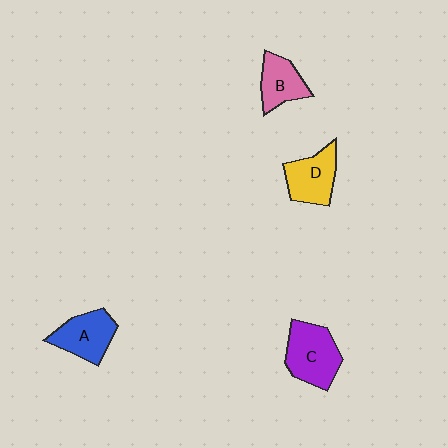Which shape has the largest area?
Shape C (purple).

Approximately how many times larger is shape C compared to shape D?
Approximately 1.2 times.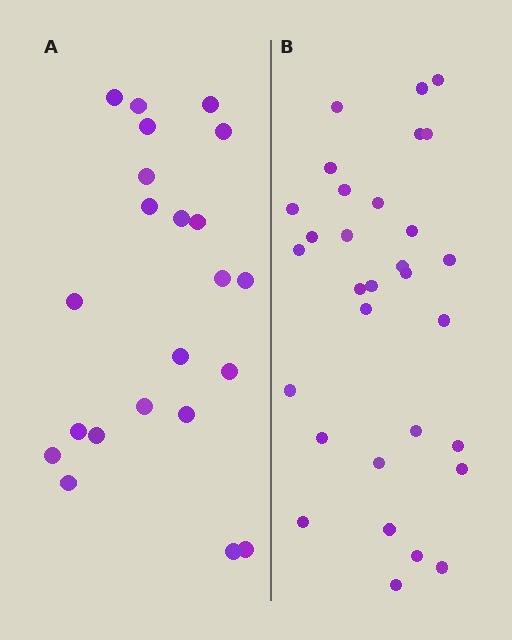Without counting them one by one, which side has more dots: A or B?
Region B (the right region) has more dots.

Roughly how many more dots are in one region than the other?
Region B has roughly 8 or so more dots than region A.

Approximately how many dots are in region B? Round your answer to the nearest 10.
About 30 dots. (The exact count is 31, which rounds to 30.)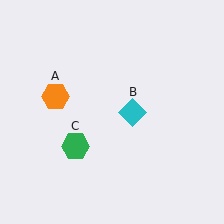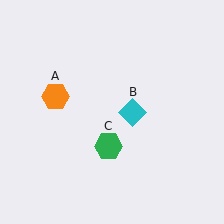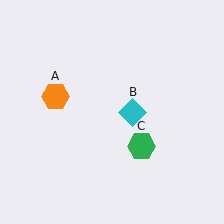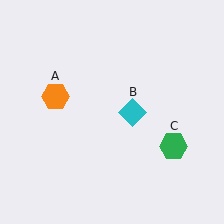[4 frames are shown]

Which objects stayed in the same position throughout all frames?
Orange hexagon (object A) and cyan diamond (object B) remained stationary.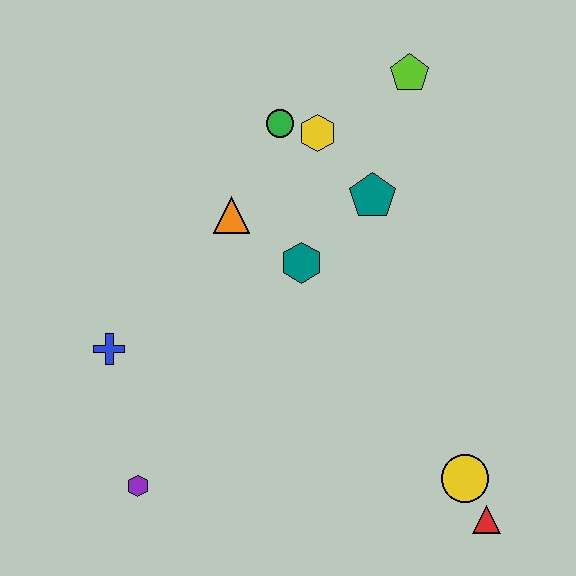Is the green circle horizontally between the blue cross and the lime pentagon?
Yes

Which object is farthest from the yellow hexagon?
The red triangle is farthest from the yellow hexagon.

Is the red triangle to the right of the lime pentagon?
Yes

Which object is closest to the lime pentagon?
The yellow hexagon is closest to the lime pentagon.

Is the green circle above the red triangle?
Yes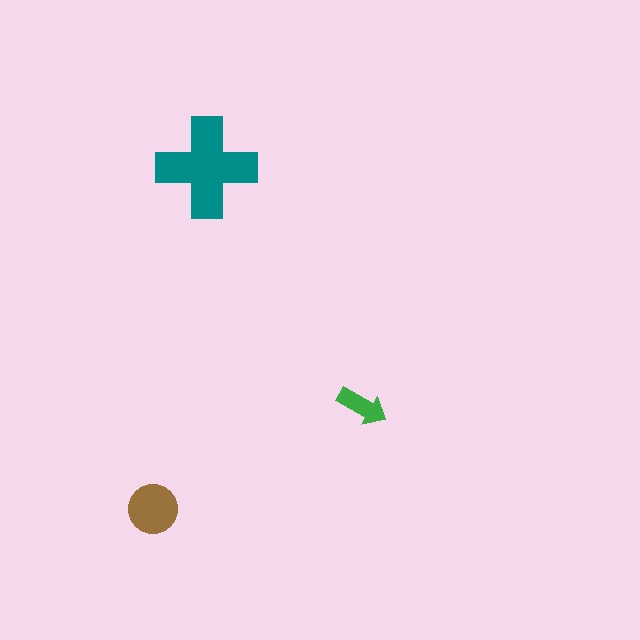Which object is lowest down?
The brown circle is bottommost.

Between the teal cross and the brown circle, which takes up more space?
The teal cross.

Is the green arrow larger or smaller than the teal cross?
Smaller.